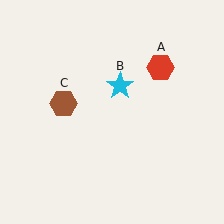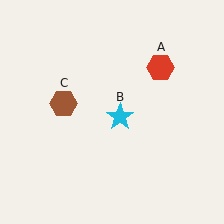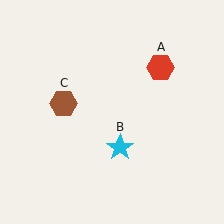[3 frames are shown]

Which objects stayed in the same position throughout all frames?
Red hexagon (object A) and brown hexagon (object C) remained stationary.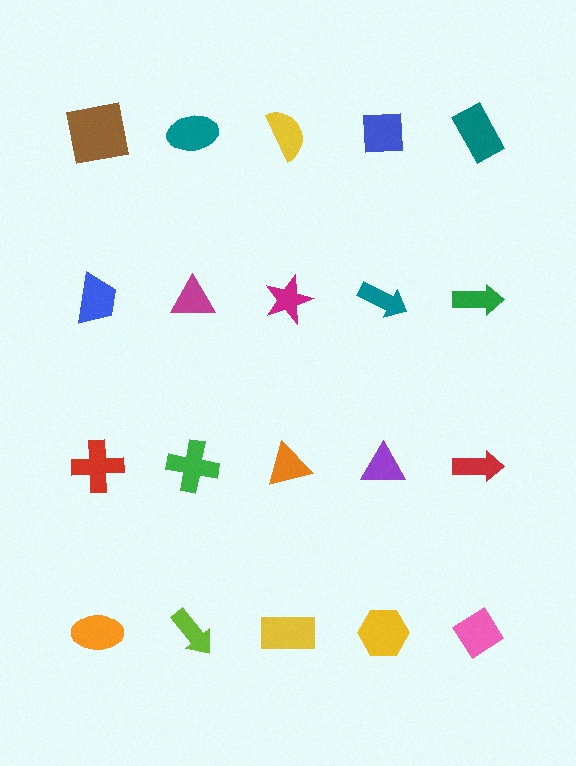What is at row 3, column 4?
A purple triangle.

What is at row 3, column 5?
A red arrow.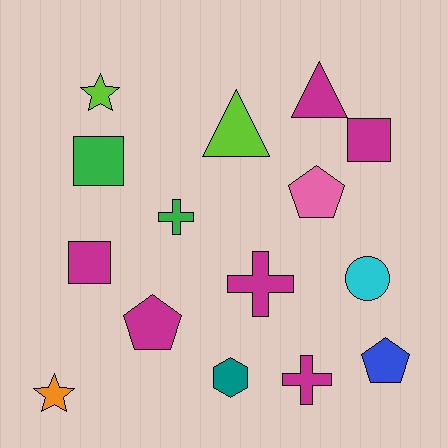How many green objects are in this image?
There are 2 green objects.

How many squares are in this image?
There are 3 squares.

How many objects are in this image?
There are 15 objects.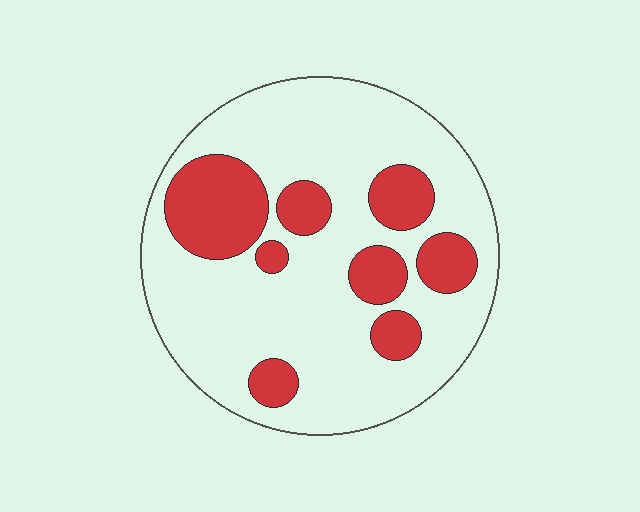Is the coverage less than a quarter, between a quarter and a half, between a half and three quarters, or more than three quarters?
Between a quarter and a half.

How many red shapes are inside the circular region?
8.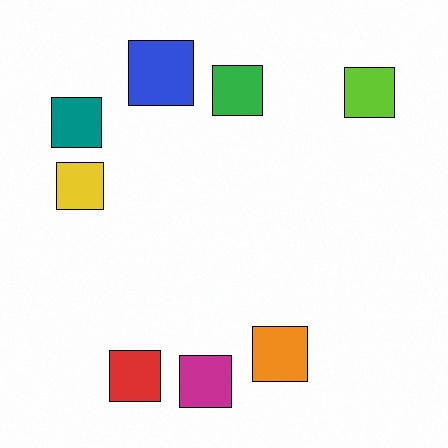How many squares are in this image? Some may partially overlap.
There are 8 squares.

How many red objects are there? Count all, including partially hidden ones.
There is 1 red object.